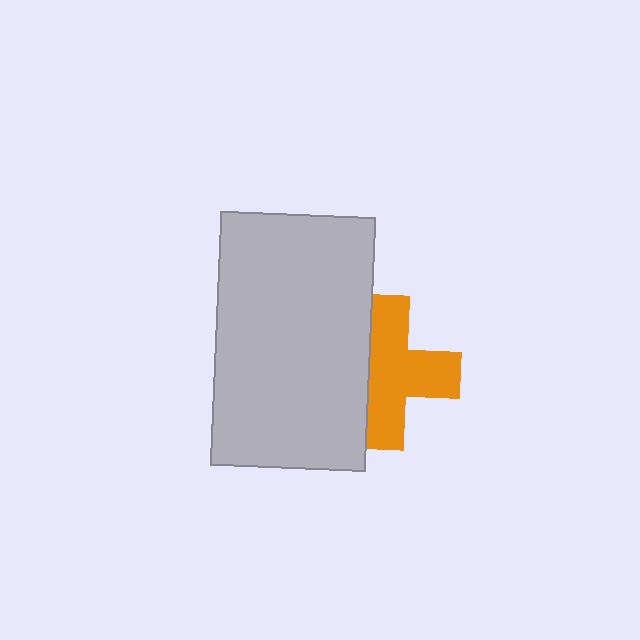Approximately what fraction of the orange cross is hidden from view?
Roughly 33% of the orange cross is hidden behind the light gray rectangle.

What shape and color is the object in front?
The object in front is a light gray rectangle.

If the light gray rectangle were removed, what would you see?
You would see the complete orange cross.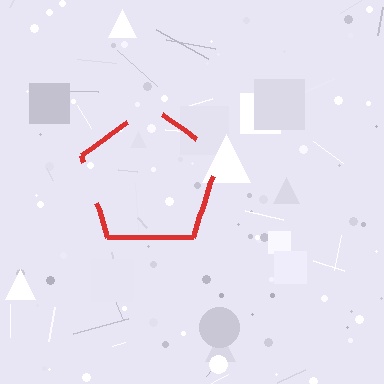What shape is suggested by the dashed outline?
The dashed outline suggests a pentagon.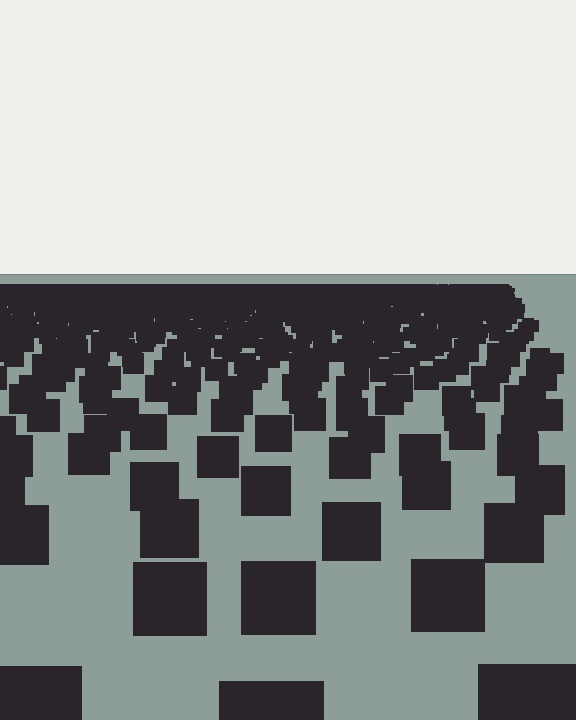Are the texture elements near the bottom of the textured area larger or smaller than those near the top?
Larger. Near the bottom, elements are closer to the viewer and appear at a bigger on-screen size.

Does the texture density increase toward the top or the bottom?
Density increases toward the top.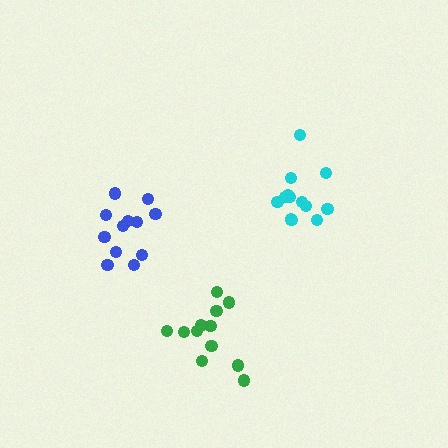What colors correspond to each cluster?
The clusters are colored: blue, green, cyan.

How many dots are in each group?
Group 1: 12 dots, Group 2: 12 dots, Group 3: 13 dots (37 total).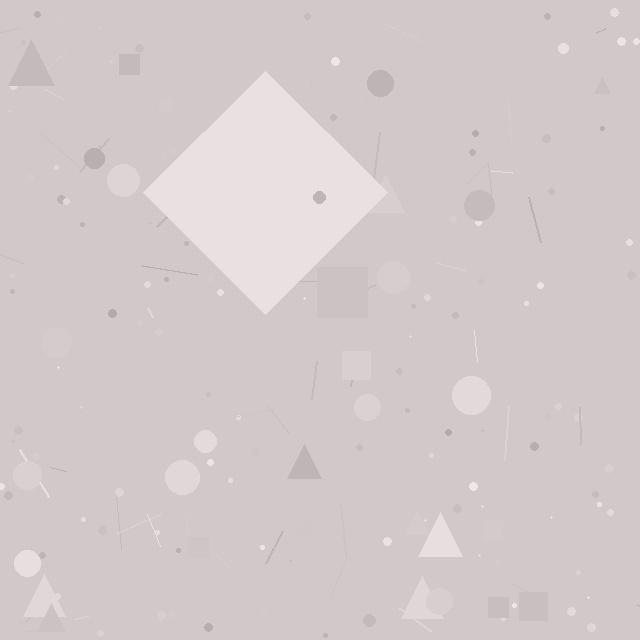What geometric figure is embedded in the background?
A diamond is embedded in the background.